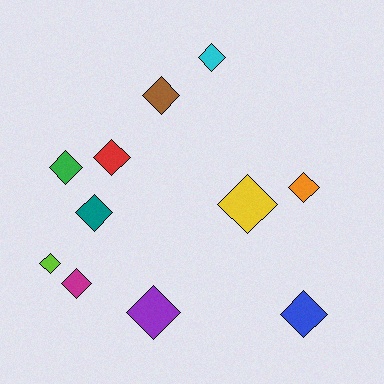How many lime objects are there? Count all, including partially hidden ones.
There is 1 lime object.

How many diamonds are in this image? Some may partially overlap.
There are 11 diamonds.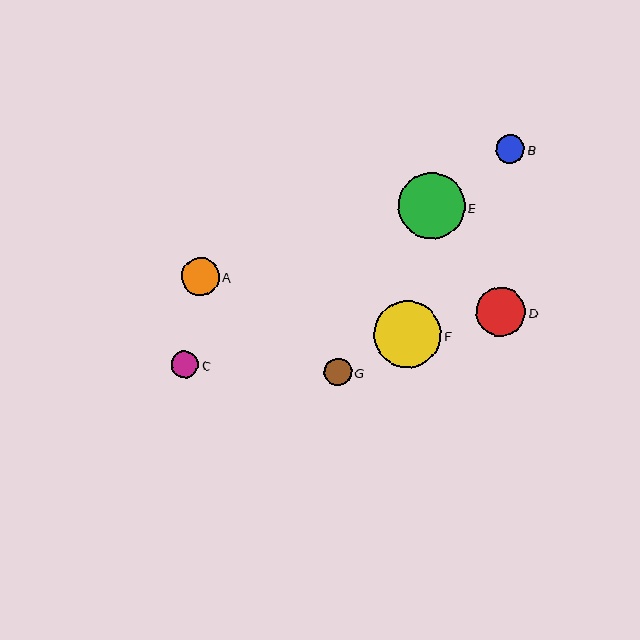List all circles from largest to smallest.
From largest to smallest: F, E, D, A, B, G, C.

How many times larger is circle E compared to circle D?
Circle E is approximately 1.4 times the size of circle D.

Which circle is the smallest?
Circle C is the smallest with a size of approximately 27 pixels.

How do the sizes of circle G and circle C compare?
Circle G and circle C are approximately the same size.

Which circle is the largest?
Circle F is the largest with a size of approximately 67 pixels.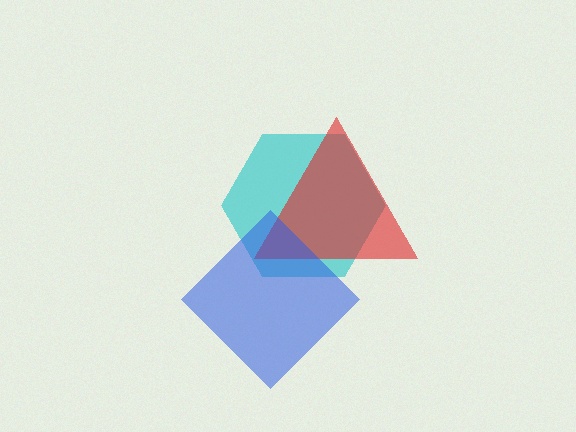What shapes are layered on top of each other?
The layered shapes are: a cyan hexagon, a red triangle, a blue diamond.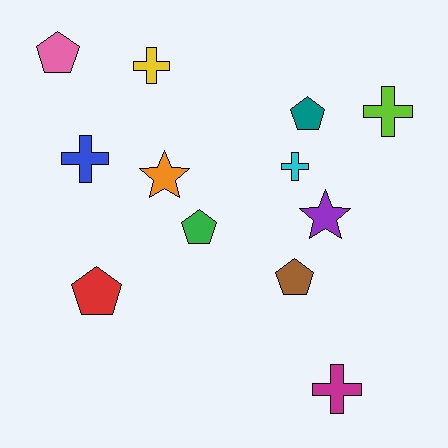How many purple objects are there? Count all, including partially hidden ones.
There is 1 purple object.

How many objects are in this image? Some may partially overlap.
There are 12 objects.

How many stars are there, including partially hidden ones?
There are 2 stars.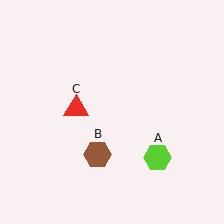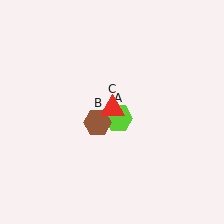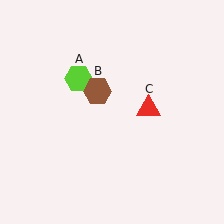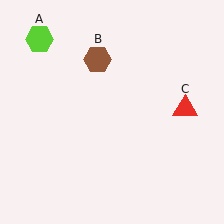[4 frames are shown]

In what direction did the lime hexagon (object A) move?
The lime hexagon (object A) moved up and to the left.